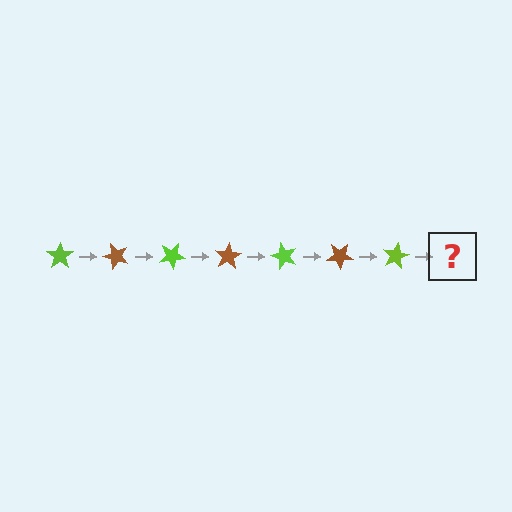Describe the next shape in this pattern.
It should be a brown star, rotated 350 degrees from the start.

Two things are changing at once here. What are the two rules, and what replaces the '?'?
The two rules are that it rotates 50 degrees each step and the color cycles through lime and brown. The '?' should be a brown star, rotated 350 degrees from the start.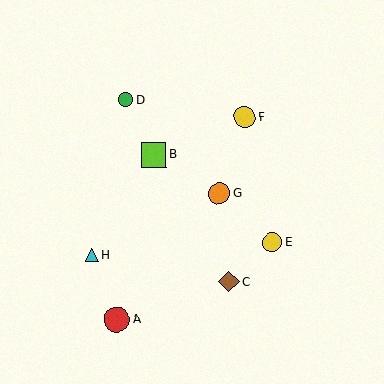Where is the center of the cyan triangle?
The center of the cyan triangle is at (92, 255).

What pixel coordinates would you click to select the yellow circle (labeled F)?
Click at (245, 117) to select the yellow circle F.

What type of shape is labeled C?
Shape C is a brown diamond.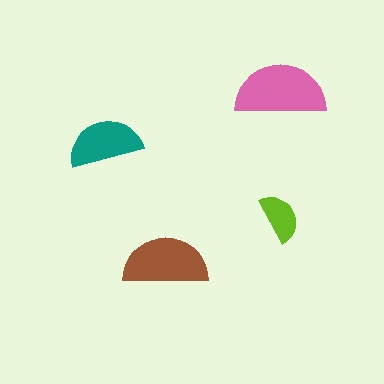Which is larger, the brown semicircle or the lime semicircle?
The brown one.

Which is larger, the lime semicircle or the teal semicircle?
The teal one.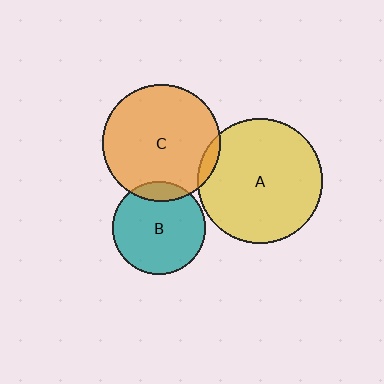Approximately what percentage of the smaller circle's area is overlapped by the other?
Approximately 15%.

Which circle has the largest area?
Circle A (yellow).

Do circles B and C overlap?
Yes.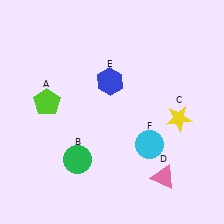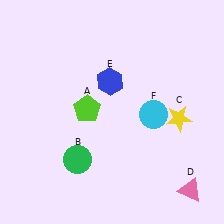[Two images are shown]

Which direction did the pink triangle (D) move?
The pink triangle (D) moved right.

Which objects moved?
The objects that moved are: the lime pentagon (A), the pink triangle (D), the cyan circle (F).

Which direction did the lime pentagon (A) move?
The lime pentagon (A) moved right.